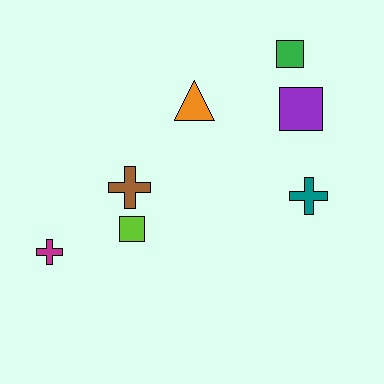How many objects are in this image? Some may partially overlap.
There are 7 objects.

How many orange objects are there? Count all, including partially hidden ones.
There is 1 orange object.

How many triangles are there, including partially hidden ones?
There is 1 triangle.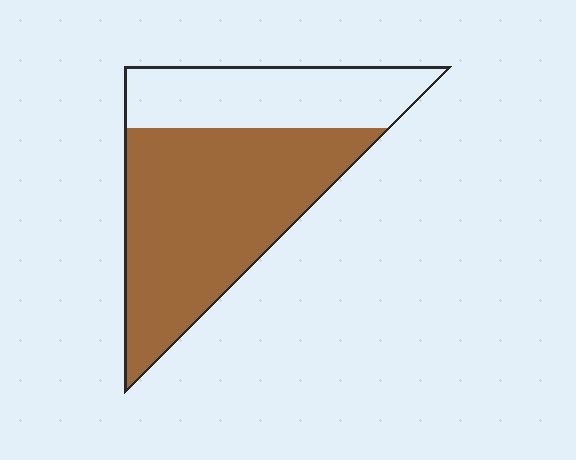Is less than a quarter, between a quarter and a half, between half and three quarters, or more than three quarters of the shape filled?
Between half and three quarters.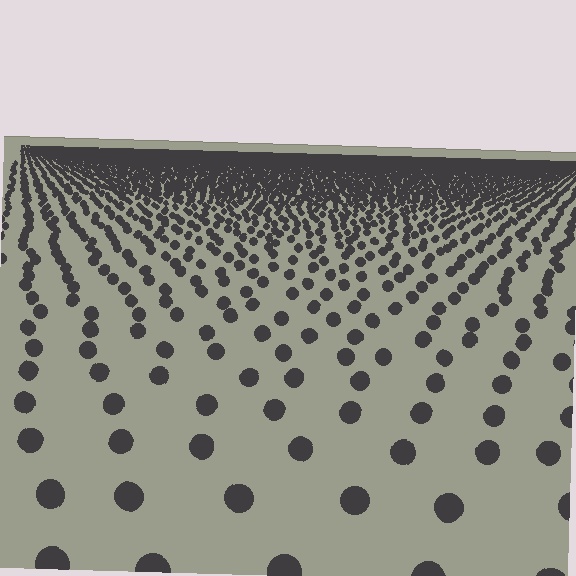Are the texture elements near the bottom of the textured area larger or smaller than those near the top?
Larger. Near the bottom, elements are closer to the viewer and appear at a bigger on-screen size.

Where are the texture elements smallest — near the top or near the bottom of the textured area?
Near the top.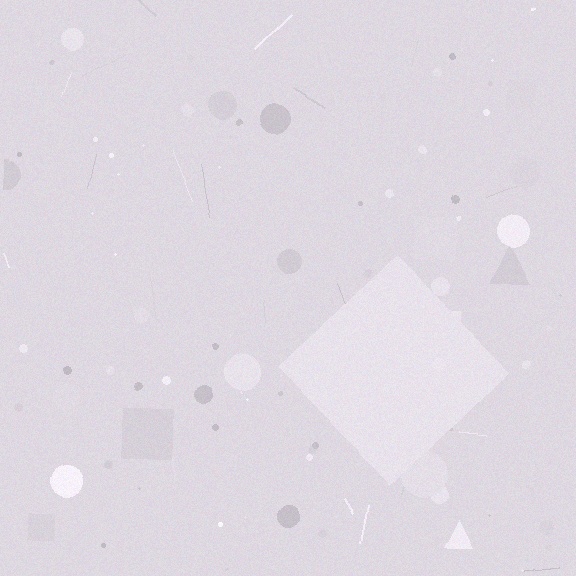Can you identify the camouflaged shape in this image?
The camouflaged shape is a diamond.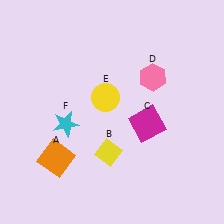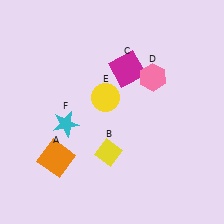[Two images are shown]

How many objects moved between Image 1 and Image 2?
1 object moved between the two images.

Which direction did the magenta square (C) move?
The magenta square (C) moved up.